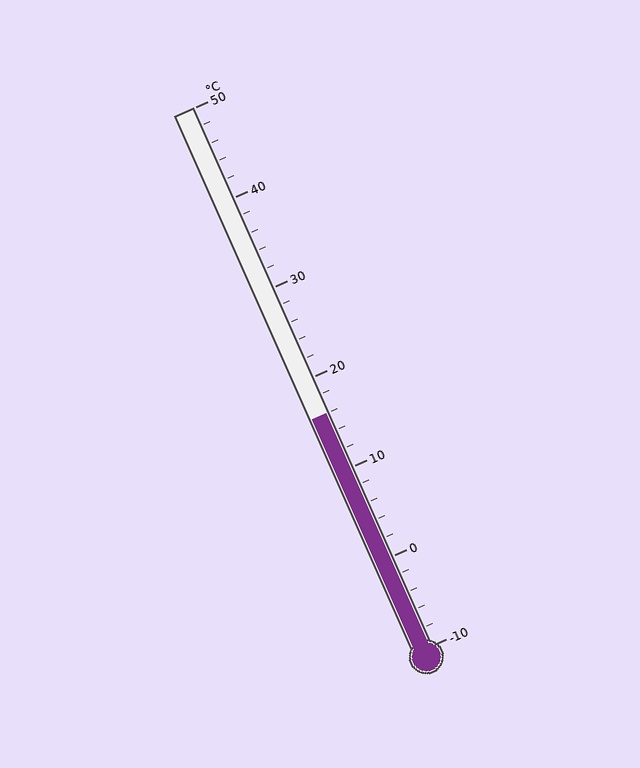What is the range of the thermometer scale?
The thermometer scale ranges from -10°C to 50°C.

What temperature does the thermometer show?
The thermometer shows approximately 16°C.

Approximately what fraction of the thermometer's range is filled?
The thermometer is filled to approximately 45% of its range.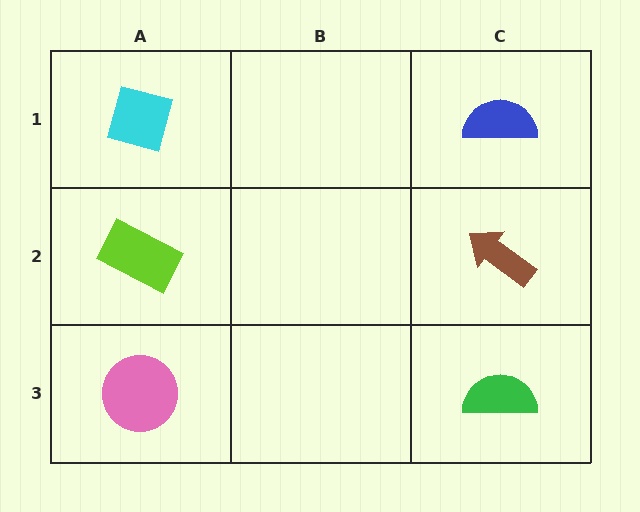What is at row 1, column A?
A cyan square.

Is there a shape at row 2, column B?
No, that cell is empty.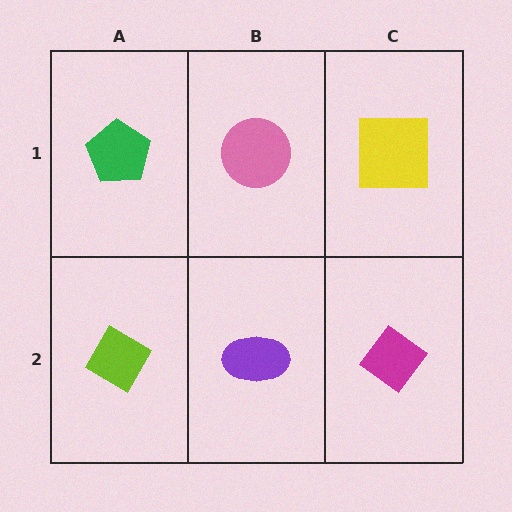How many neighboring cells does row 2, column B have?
3.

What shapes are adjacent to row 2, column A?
A green pentagon (row 1, column A), a purple ellipse (row 2, column B).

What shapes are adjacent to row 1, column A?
A lime diamond (row 2, column A), a pink circle (row 1, column B).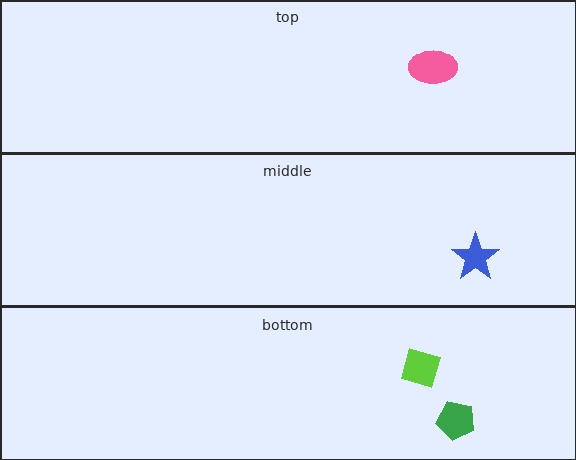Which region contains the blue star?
The middle region.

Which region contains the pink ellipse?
The top region.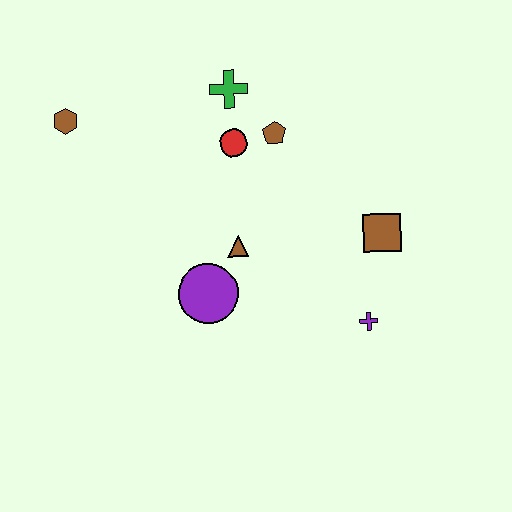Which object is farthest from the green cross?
The purple cross is farthest from the green cross.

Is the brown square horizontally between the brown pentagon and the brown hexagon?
No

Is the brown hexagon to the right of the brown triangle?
No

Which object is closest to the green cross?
The red circle is closest to the green cross.